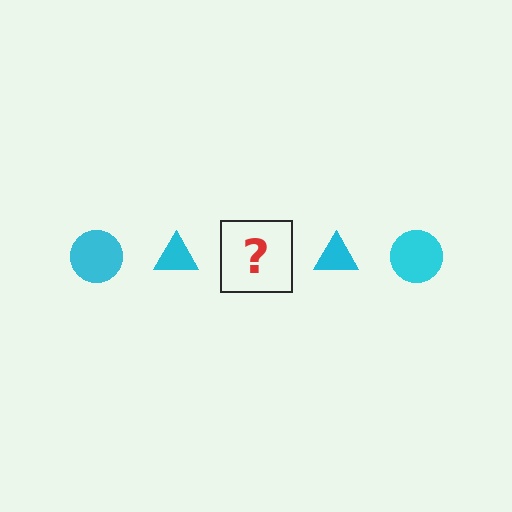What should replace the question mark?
The question mark should be replaced with a cyan circle.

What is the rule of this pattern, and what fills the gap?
The rule is that the pattern cycles through circle, triangle shapes in cyan. The gap should be filled with a cyan circle.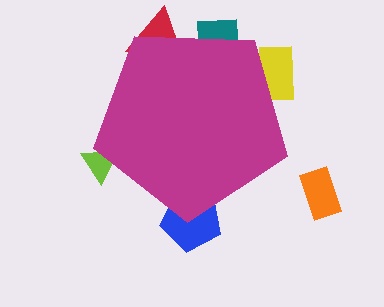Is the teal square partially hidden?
Yes, the teal square is partially hidden behind the magenta pentagon.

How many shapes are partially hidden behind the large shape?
5 shapes are partially hidden.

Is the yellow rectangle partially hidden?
Yes, the yellow rectangle is partially hidden behind the magenta pentagon.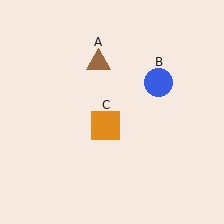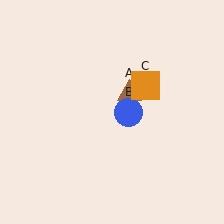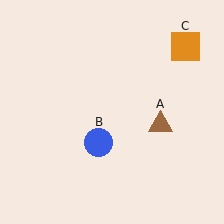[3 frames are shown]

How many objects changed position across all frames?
3 objects changed position: brown triangle (object A), blue circle (object B), orange square (object C).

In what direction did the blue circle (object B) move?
The blue circle (object B) moved down and to the left.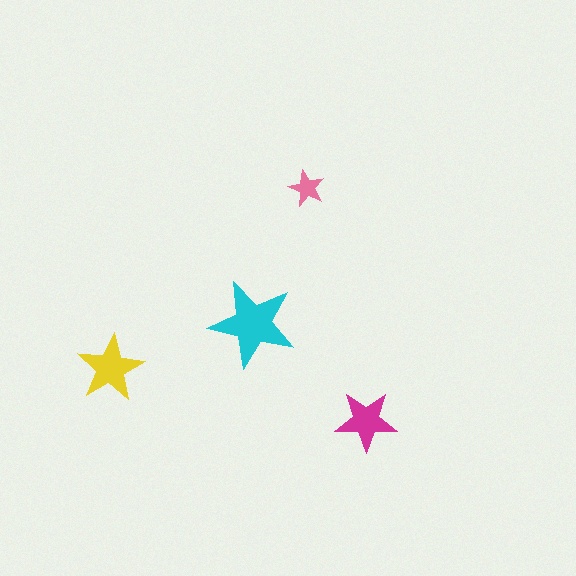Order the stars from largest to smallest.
the cyan one, the yellow one, the magenta one, the pink one.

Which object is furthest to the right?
The magenta star is rightmost.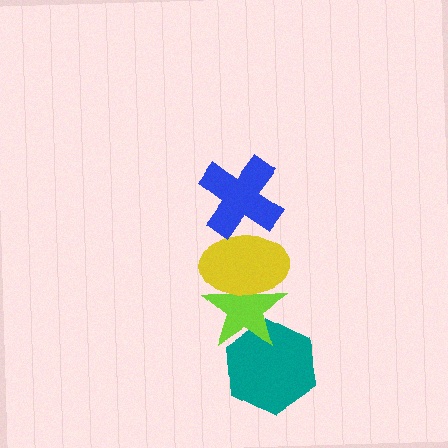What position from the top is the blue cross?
The blue cross is 1st from the top.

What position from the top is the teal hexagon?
The teal hexagon is 4th from the top.